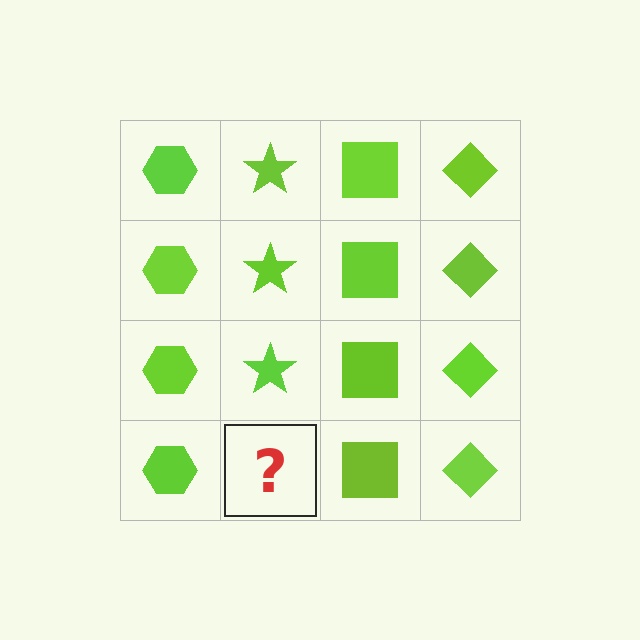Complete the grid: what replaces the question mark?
The question mark should be replaced with a lime star.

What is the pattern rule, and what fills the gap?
The rule is that each column has a consistent shape. The gap should be filled with a lime star.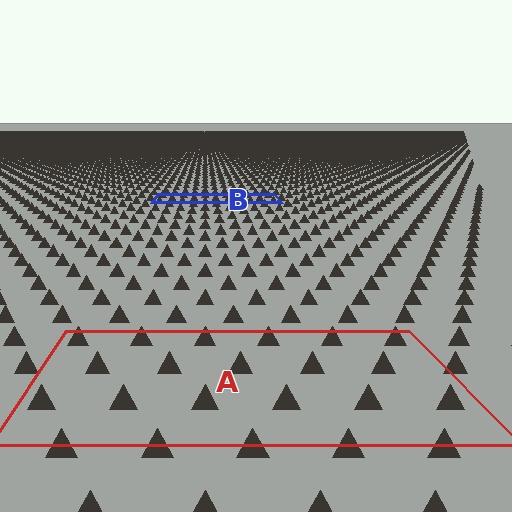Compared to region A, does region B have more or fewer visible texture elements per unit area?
Region B has more texture elements per unit area — they are packed more densely because it is farther away.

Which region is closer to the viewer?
Region A is closer. The texture elements there are larger and more spread out.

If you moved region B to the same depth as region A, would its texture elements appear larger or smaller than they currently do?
They would appear larger. At a closer depth, the same texture elements are projected at a bigger on-screen size.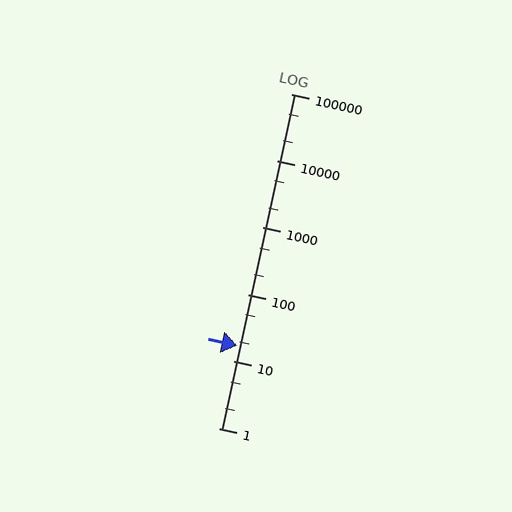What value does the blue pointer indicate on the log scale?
The pointer indicates approximately 17.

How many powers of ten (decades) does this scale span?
The scale spans 5 decades, from 1 to 100000.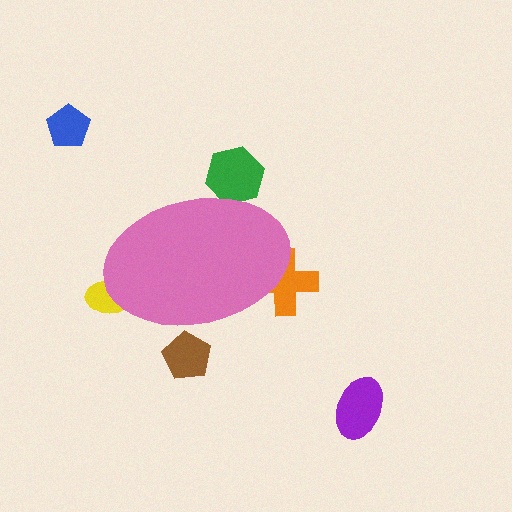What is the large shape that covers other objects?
A pink ellipse.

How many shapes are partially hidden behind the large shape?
4 shapes are partially hidden.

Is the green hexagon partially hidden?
Yes, the green hexagon is partially hidden behind the pink ellipse.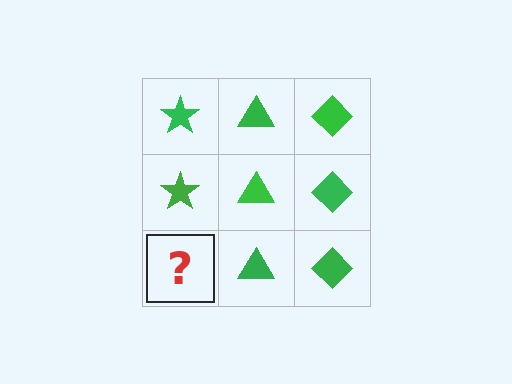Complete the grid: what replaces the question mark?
The question mark should be replaced with a green star.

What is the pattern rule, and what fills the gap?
The rule is that each column has a consistent shape. The gap should be filled with a green star.